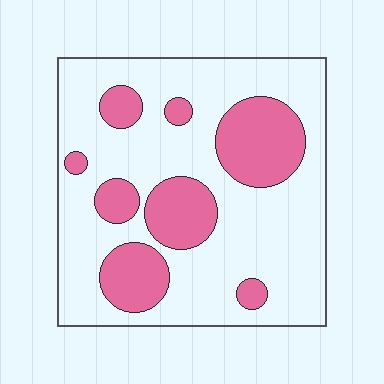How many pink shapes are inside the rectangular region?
8.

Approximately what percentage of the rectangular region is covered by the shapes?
Approximately 25%.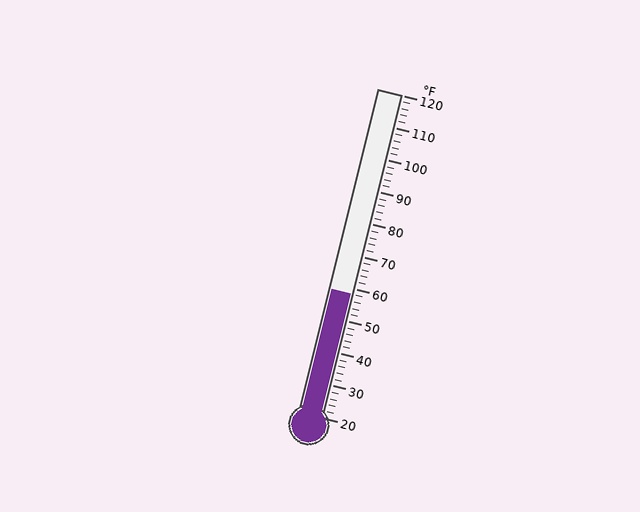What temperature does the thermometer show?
The thermometer shows approximately 58°F.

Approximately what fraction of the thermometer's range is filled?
The thermometer is filled to approximately 40% of its range.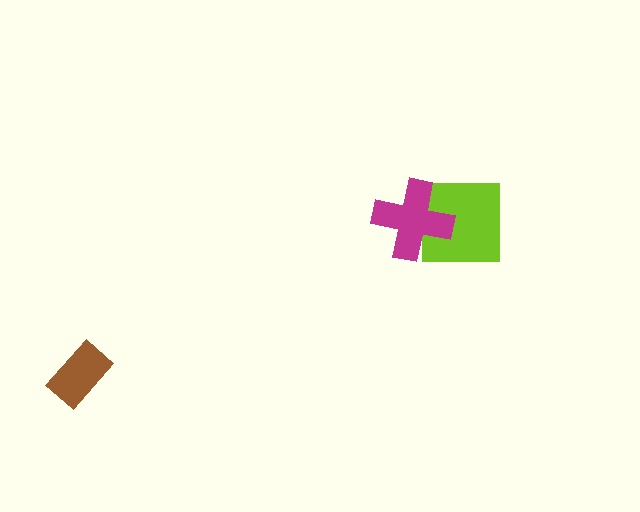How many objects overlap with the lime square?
1 object overlaps with the lime square.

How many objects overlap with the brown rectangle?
0 objects overlap with the brown rectangle.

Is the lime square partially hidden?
Yes, it is partially covered by another shape.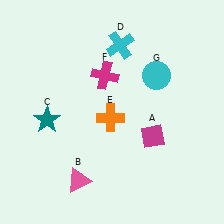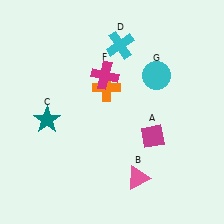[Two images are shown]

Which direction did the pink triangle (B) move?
The pink triangle (B) moved right.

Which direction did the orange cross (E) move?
The orange cross (E) moved up.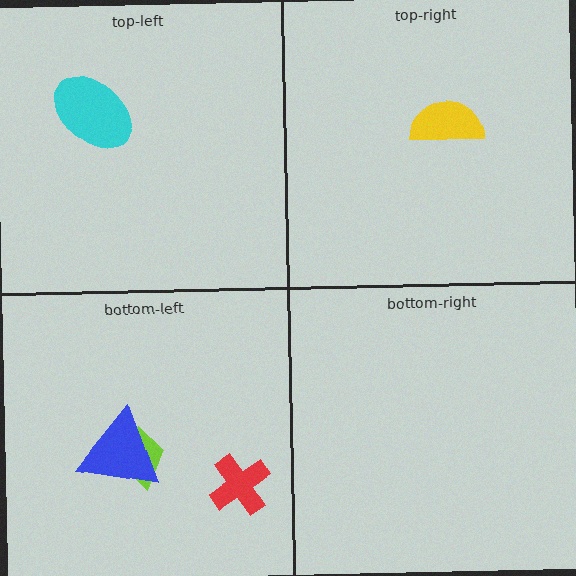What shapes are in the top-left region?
The cyan ellipse.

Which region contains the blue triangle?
The bottom-left region.